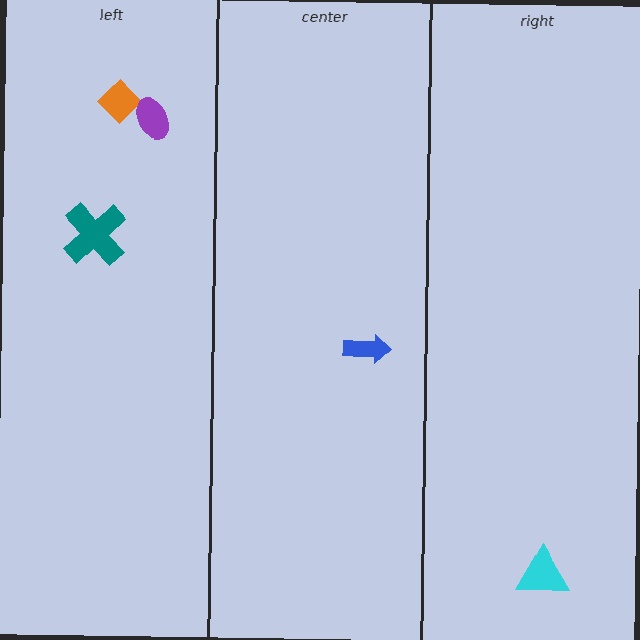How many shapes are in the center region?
1.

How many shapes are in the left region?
3.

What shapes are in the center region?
The blue arrow.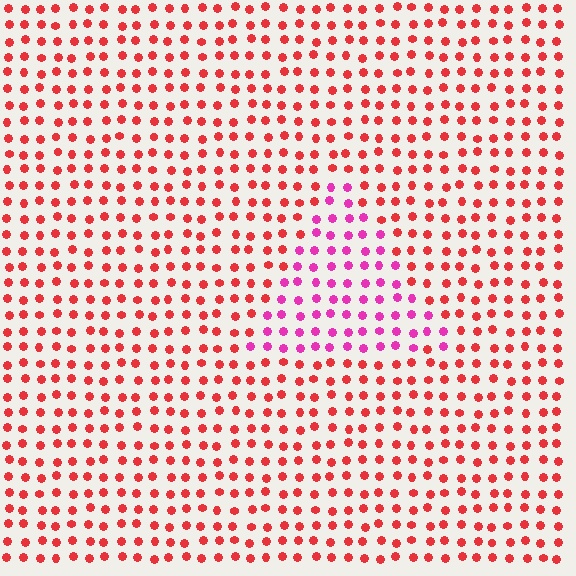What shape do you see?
I see a triangle.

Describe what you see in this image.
The image is filled with small red elements in a uniform arrangement. A triangle-shaped region is visible where the elements are tinted to a slightly different hue, forming a subtle color boundary.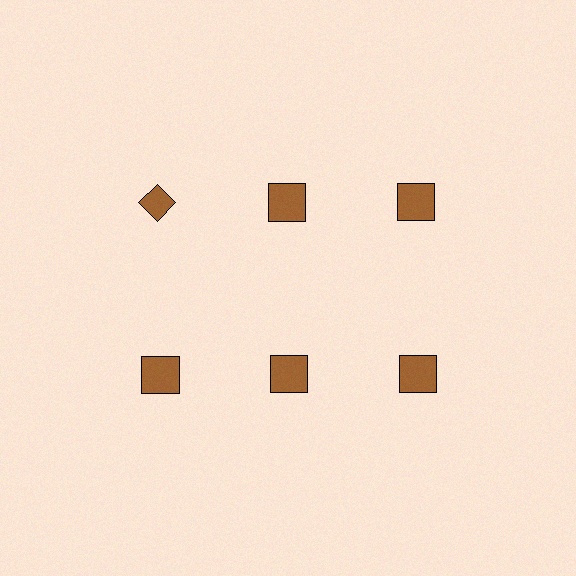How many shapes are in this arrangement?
There are 6 shapes arranged in a grid pattern.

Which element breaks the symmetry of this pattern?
The brown diamond in the top row, leftmost column breaks the symmetry. All other shapes are brown squares.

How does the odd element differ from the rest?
It has a different shape: diamond instead of square.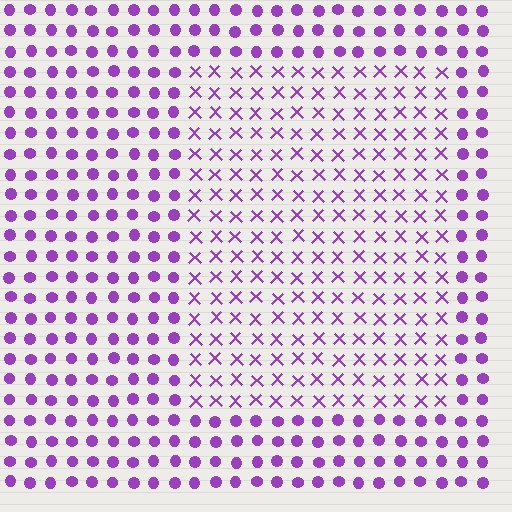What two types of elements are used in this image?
The image uses X marks inside the rectangle region and circles outside it.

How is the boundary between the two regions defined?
The boundary is defined by a change in element shape: X marks inside vs. circles outside. All elements share the same color and spacing.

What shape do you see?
I see a rectangle.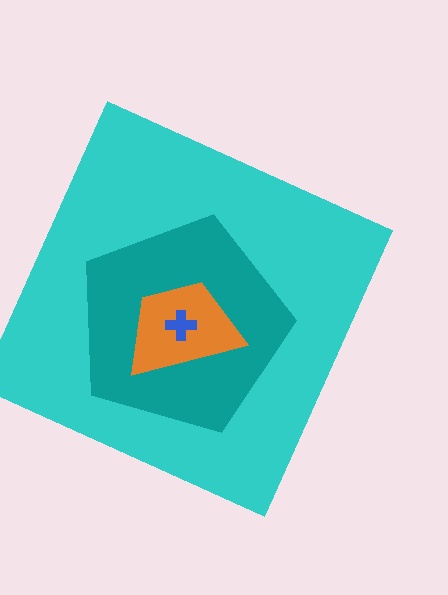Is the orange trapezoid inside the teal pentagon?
Yes.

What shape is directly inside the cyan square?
The teal pentagon.